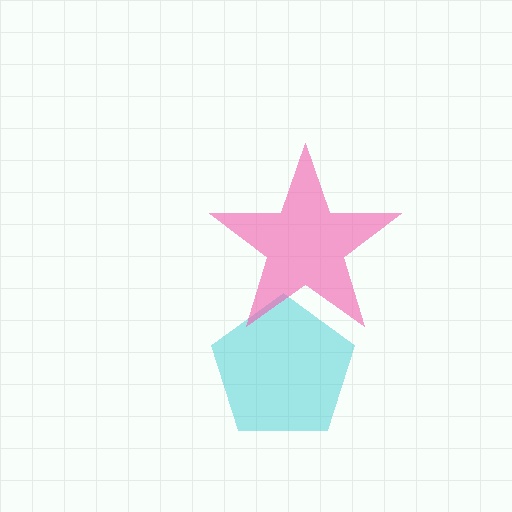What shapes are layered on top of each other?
The layered shapes are: a cyan pentagon, a pink star.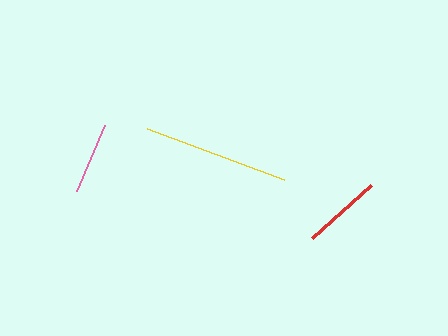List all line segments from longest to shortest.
From longest to shortest: yellow, red, pink.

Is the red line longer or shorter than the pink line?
The red line is longer than the pink line.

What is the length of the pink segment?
The pink segment is approximately 72 pixels long.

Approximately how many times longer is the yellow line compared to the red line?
The yellow line is approximately 1.8 times the length of the red line.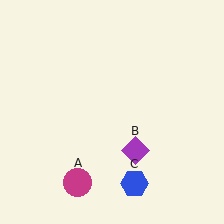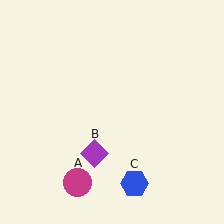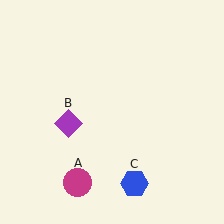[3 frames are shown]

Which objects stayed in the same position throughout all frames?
Magenta circle (object A) and blue hexagon (object C) remained stationary.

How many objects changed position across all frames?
1 object changed position: purple diamond (object B).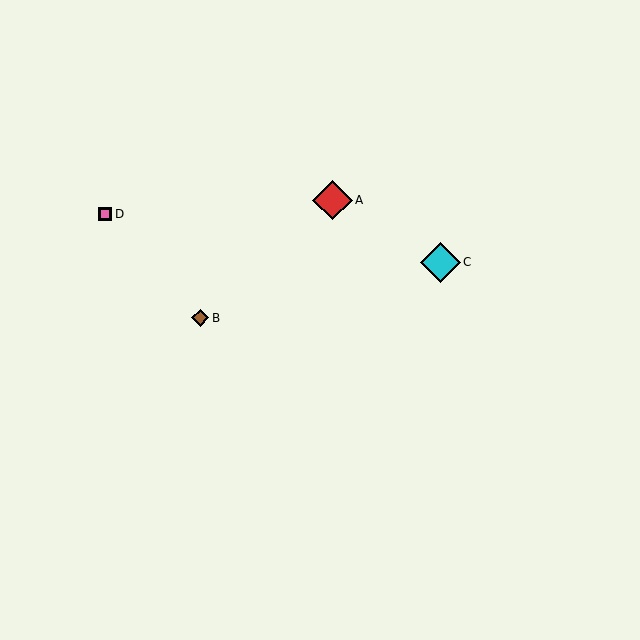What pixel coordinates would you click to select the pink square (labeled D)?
Click at (105, 214) to select the pink square D.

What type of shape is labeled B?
Shape B is a brown diamond.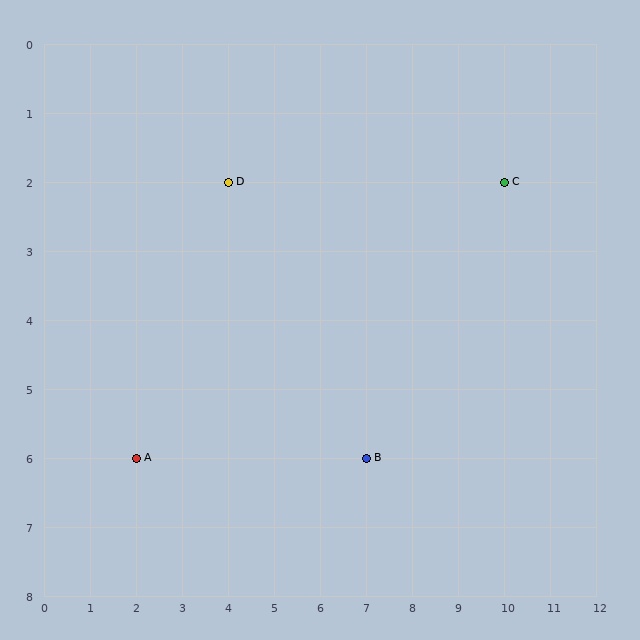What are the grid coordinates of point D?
Point D is at grid coordinates (4, 2).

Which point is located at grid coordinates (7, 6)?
Point B is at (7, 6).